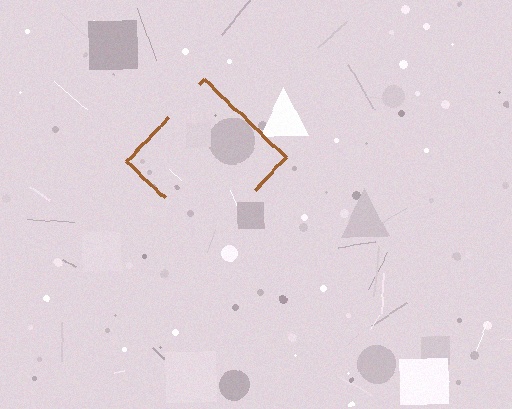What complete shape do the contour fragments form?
The contour fragments form a diamond.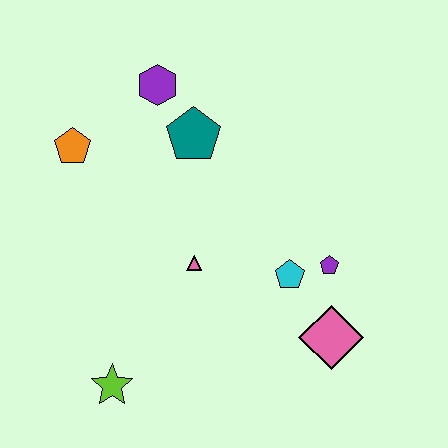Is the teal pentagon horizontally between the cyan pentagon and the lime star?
Yes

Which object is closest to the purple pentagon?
The cyan pentagon is closest to the purple pentagon.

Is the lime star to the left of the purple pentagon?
Yes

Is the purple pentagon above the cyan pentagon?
Yes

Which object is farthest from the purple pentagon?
The orange pentagon is farthest from the purple pentagon.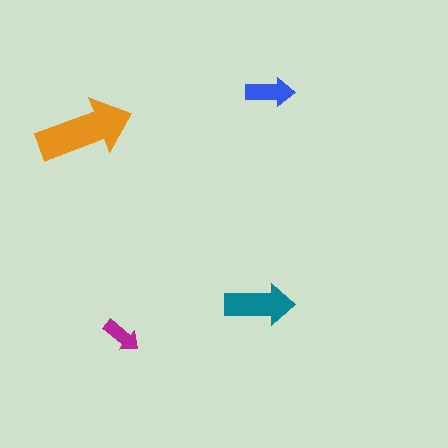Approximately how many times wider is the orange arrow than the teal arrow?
About 1.5 times wider.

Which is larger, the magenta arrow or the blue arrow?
The blue one.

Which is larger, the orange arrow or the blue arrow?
The orange one.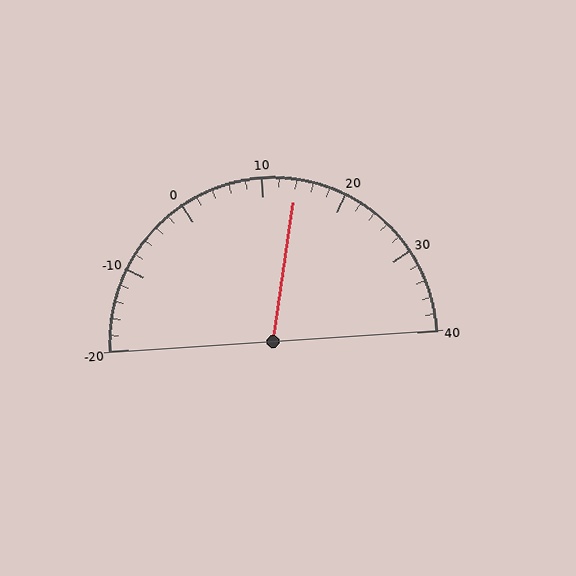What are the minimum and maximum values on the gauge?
The gauge ranges from -20 to 40.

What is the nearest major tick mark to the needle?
The nearest major tick mark is 10.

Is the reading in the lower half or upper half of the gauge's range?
The reading is in the upper half of the range (-20 to 40).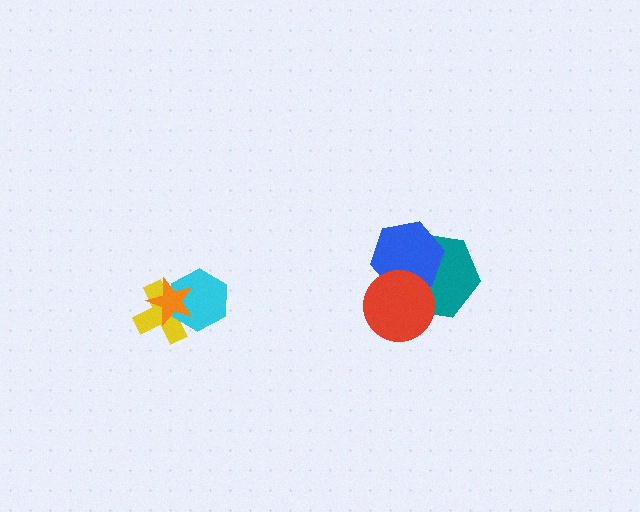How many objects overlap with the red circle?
2 objects overlap with the red circle.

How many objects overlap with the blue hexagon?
2 objects overlap with the blue hexagon.